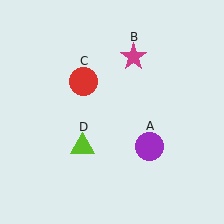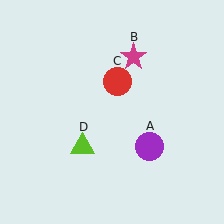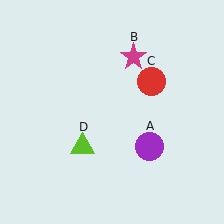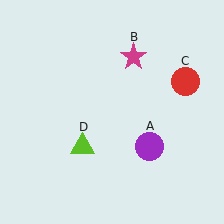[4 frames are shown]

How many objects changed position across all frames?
1 object changed position: red circle (object C).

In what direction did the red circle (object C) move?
The red circle (object C) moved right.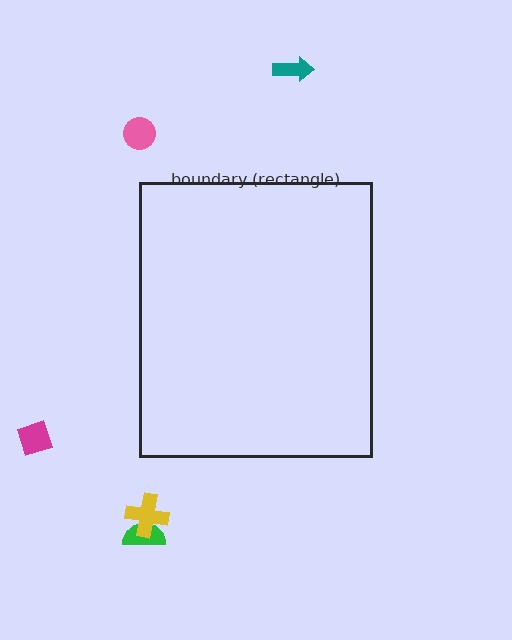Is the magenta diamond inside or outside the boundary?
Outside.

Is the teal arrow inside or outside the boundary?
Outside.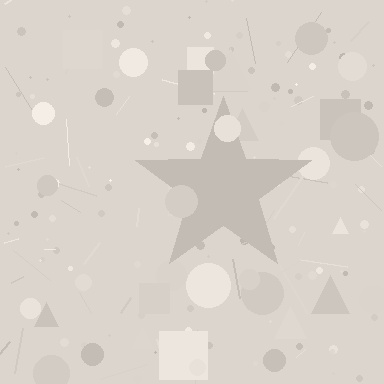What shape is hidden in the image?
A star is hidden in the image.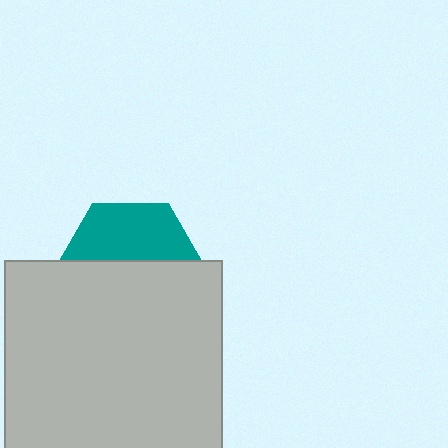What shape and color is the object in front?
The object in front is a light gray square.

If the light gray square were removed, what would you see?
You would see the complete teal hexagon.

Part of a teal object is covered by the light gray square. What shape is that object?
It is a hexagon.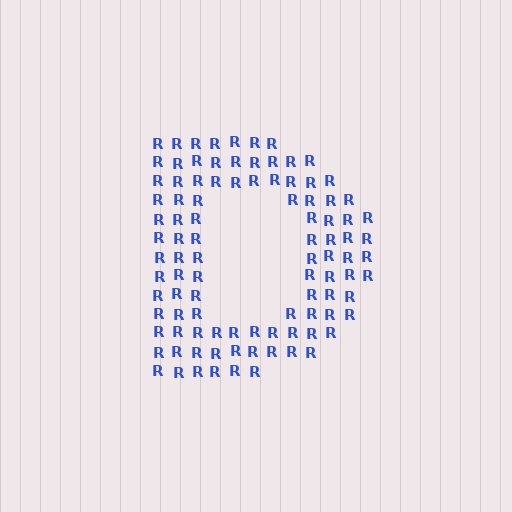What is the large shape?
The large shape is the letter D.